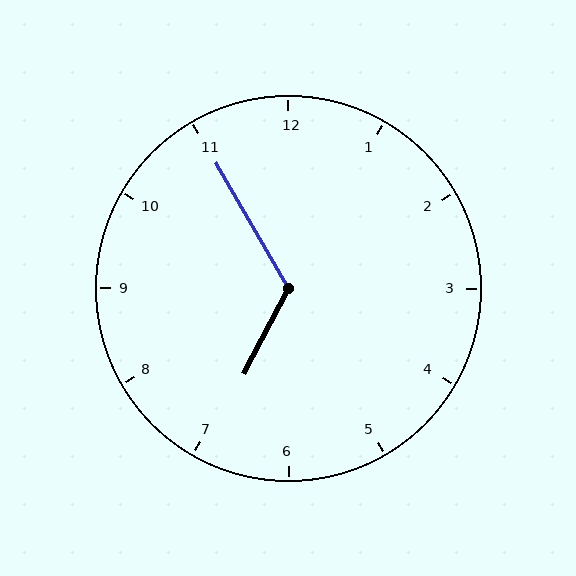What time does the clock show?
6:55.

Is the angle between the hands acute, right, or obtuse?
It is obtuse.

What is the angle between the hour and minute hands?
Approximately 122 degrees.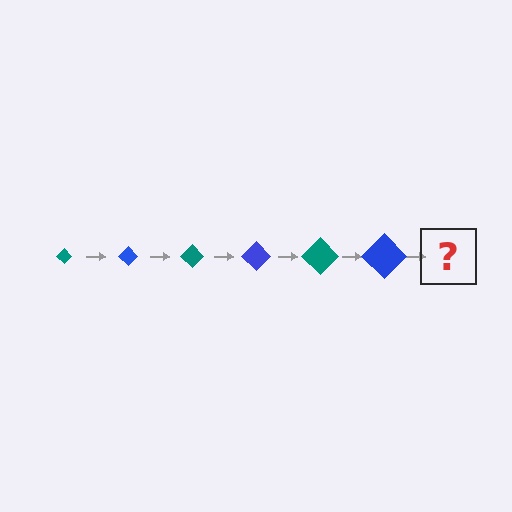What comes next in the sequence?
The next element should be a teal diamond, larger than the previous one.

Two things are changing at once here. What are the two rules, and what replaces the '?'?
The two rules are that the diamond grows larger each step and the color cycles through teal and blue. The '?' should be a teal diamond, larger than the previous one.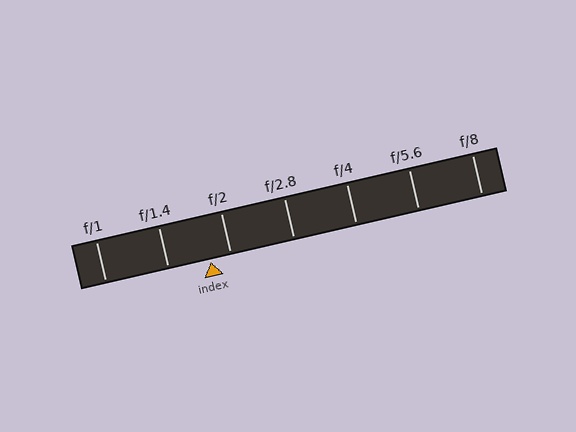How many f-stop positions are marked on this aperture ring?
There are 7 f-stop positions marked.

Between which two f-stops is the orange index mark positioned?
The index mark is between f/1.4 and f/2.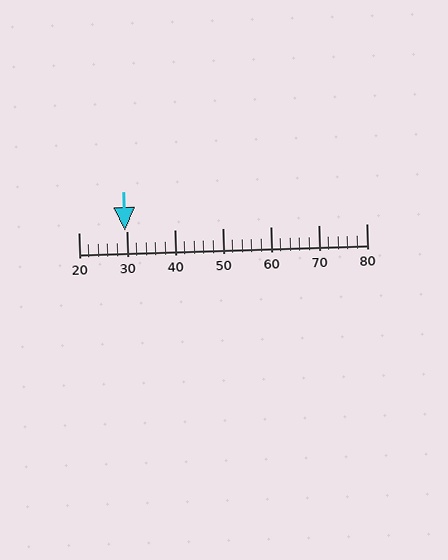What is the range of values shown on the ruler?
The ruler shows values from 20 to 80.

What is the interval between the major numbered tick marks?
The major tick marks are spaced 10 units apart.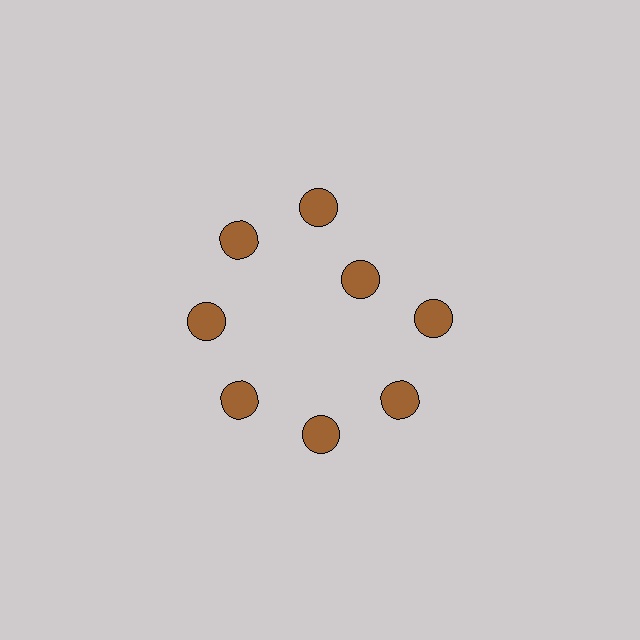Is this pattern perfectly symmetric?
No. The 8 brown circles are arranged in a ring, but one element near the 2 o'clock position is pulled inward toward the center, breaking the 8-fold rotational symmetry.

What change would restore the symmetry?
The symmetry would be restored by moving it outward, back onto the ring so that all 8 circles sit at equal angles and equal distance from the center.